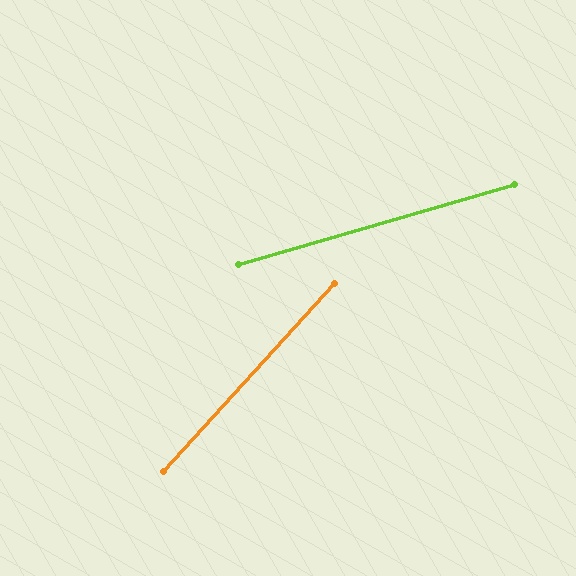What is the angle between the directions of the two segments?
Approximately 32 degrees.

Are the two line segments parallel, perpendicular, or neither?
Neither parallel nor perpendicular — they differ by about 32°.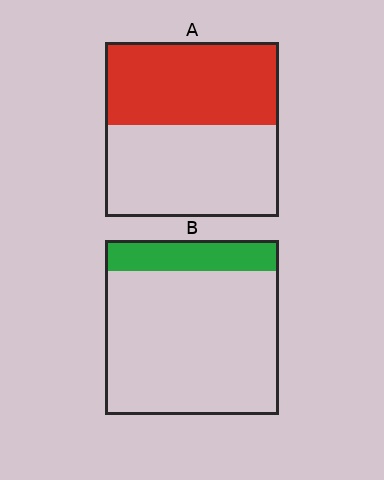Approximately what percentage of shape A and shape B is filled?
A is approximately 45% and B is approximately 20%.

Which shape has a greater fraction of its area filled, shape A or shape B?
Shape A.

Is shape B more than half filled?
No.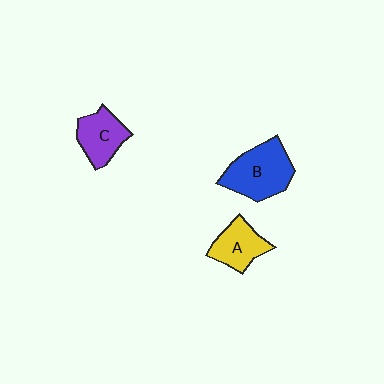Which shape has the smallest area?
Shape A (yellow).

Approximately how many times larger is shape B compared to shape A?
Approximately 1.5 times.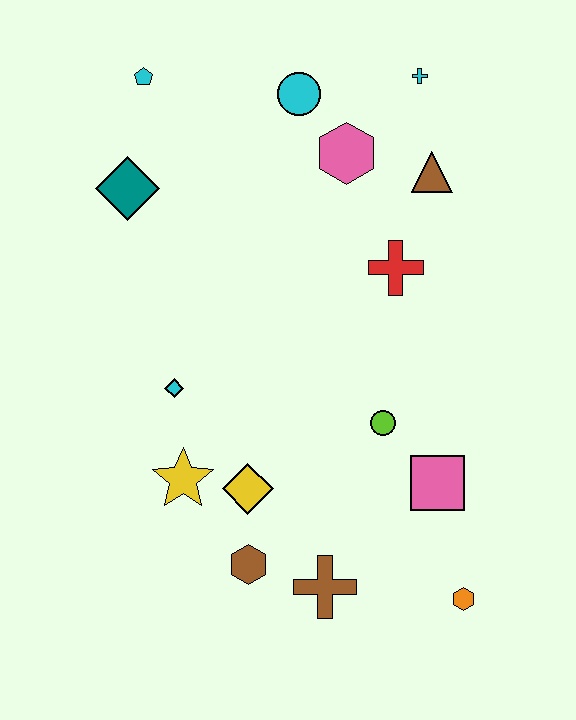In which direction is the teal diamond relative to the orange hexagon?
The teal diamond is above the orange hexagon.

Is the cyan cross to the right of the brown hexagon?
Yes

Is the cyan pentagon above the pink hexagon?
Yes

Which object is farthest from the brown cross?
The cyan pentagon is farthest from the brown cross.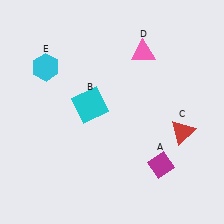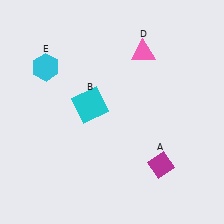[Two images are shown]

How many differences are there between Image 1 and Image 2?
There is 1 difference between the two images.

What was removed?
The red triangle (C) was removed in Image 2.